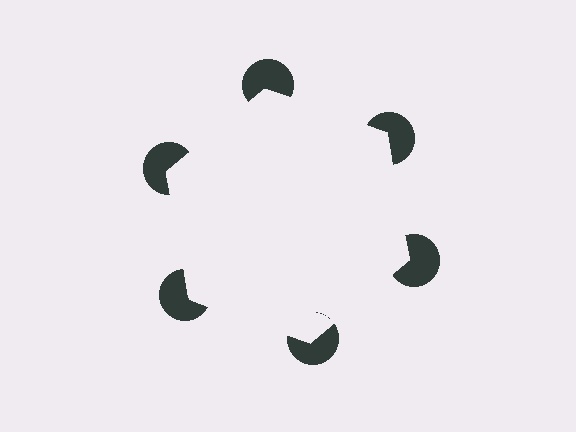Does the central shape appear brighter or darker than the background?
It typically appears slightly brighter than the background, even though no actual brightness change is drawn.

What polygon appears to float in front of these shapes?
An illusory hexagon — its edges are inferred from the aligned wedge cuts in the pac-man discs, not physically drawn.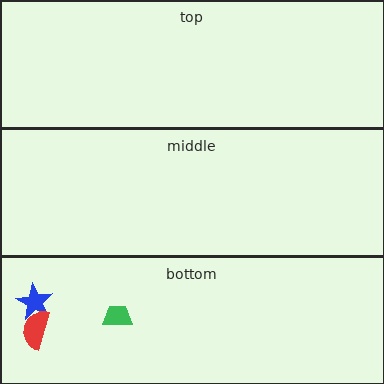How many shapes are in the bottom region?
3.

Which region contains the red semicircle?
The bottom region.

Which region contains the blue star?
The bottom region.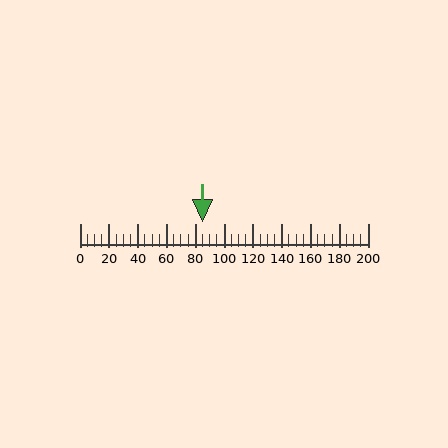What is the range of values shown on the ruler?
The ruler shows values from 0 to 200.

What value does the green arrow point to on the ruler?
The green arrow points to approximately 85.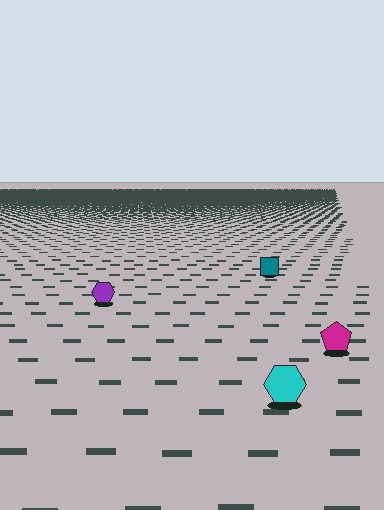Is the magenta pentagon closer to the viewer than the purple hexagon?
Yes. The magenta pentagon is closer — you can tell from the texture gradient: the ground texture is coarser near it.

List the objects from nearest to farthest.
From nearest to farthest: the cyan hexagon, the magenta pentagon, the purple hexagon, the teal square.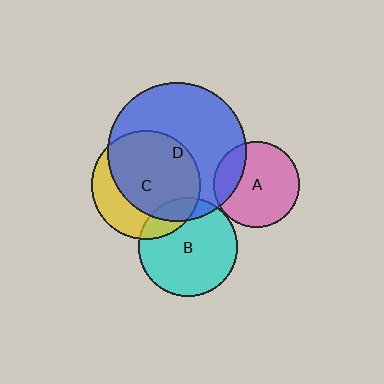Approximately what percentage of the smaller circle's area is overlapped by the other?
Approximately 70%.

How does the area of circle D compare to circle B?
Approximately 2.0 times.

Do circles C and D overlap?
Yes.